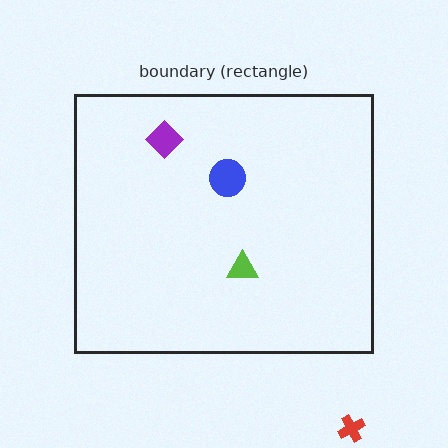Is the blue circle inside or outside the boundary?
Inside.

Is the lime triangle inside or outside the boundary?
Inside.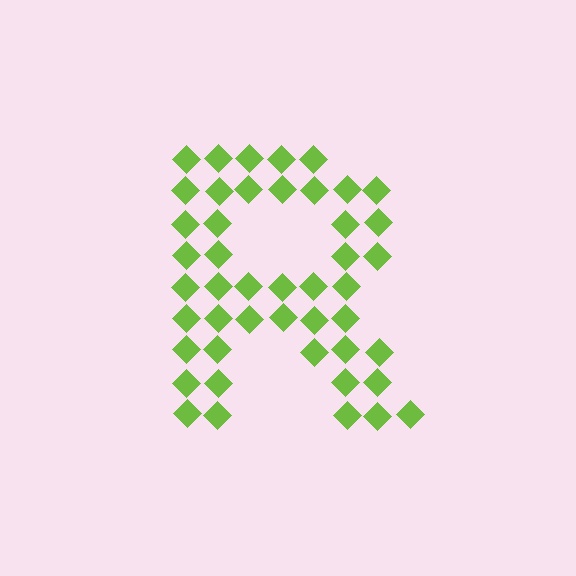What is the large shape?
The large shape is the letter R.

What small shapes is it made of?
It is made of small diamonds.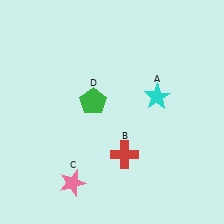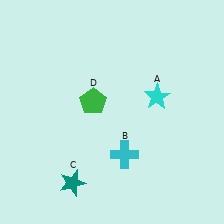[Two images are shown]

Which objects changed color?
B changed from red to cyan. C changed from pink to teal.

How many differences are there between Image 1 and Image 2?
There are 2 differences between the two images.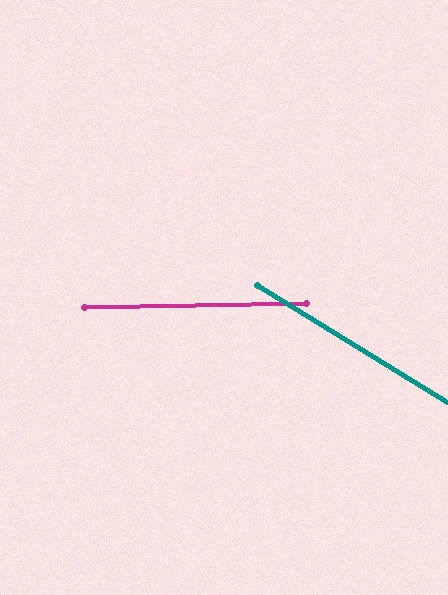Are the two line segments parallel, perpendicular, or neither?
Neither parallel nor perpendicular — they differ by about 33°.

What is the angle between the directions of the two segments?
Approximately 33 degrees.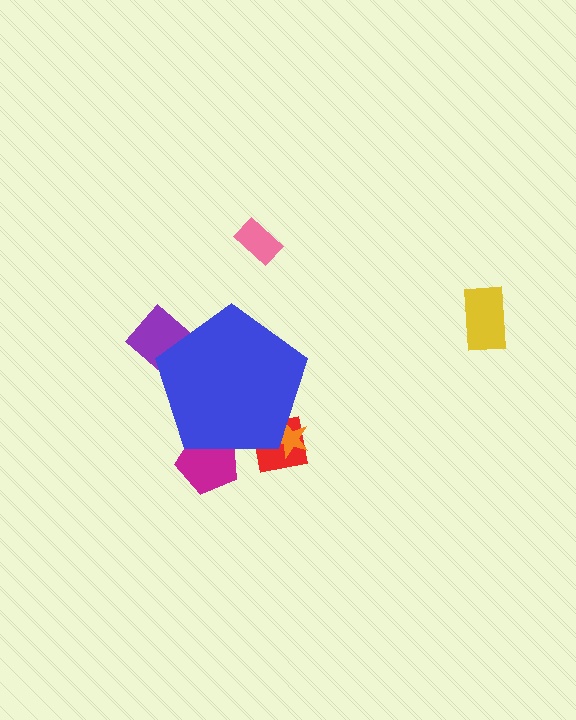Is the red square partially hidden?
Yes, the red square is partially hidden behind the blue pentagon.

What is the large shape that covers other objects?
A blue pentagon.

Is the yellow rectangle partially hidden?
No, the yellow rectangle is fully visible.